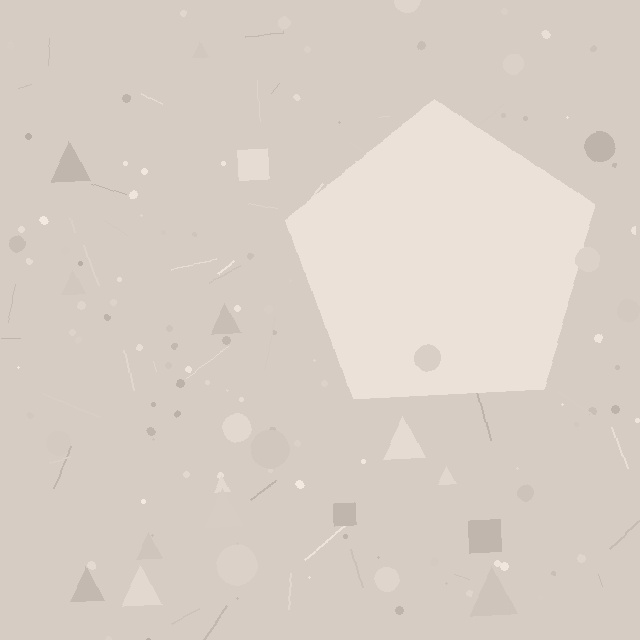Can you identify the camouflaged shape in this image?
The camouflaged shape is a pentagon.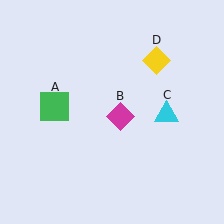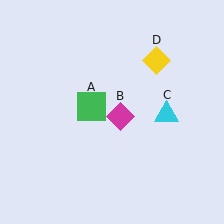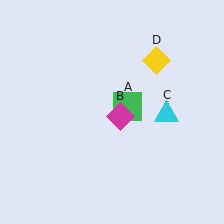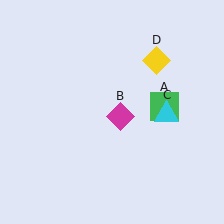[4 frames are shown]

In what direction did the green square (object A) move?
The green square (object A) moved right.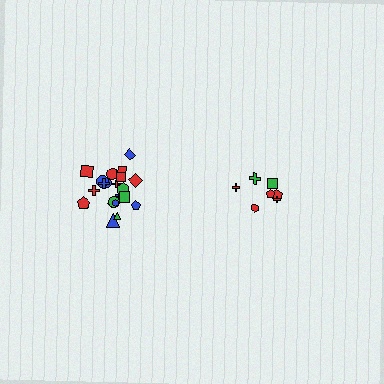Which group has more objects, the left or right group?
The left group.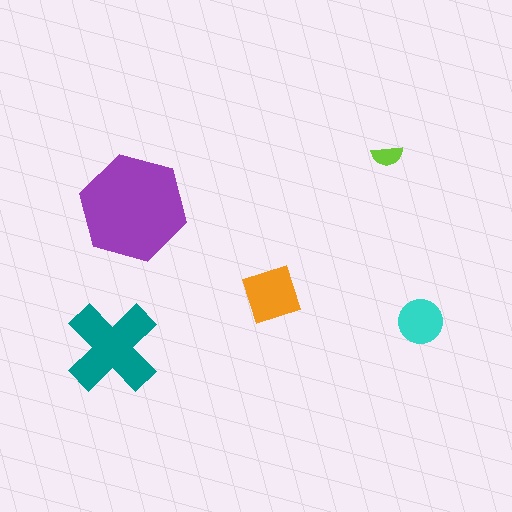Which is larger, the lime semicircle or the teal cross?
The teal cross.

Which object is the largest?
The purple hexagon.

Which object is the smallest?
The lime semicircle.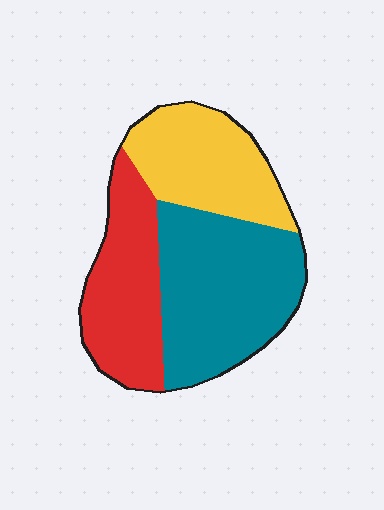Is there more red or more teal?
Teal.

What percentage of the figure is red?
Red takes up between a sixth and a third of the figure.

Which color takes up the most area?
Teal, at roughly 45%.